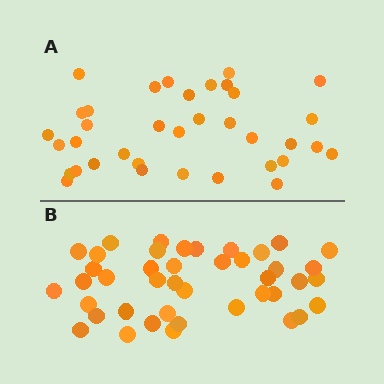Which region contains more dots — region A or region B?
Region B (the bottom region) has more dots.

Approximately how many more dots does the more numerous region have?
Region B has about 6 more dots than region A.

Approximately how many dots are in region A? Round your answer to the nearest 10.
About 40 dots. (The exact count is 36, which rounds to 40.)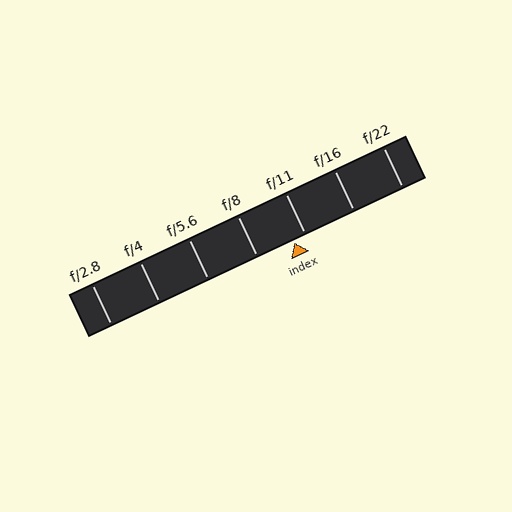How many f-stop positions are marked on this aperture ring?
There are 7 f-stop positions marked.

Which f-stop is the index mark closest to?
The index mark is closest to f/11.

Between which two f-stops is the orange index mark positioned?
The index mark is between f/8 and f/11.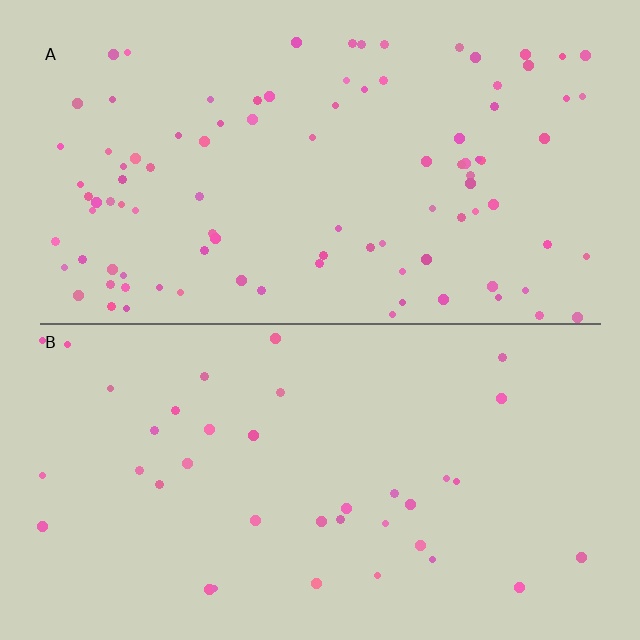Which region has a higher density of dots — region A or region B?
A (the top).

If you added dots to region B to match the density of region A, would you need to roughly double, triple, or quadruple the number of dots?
Approximately triple.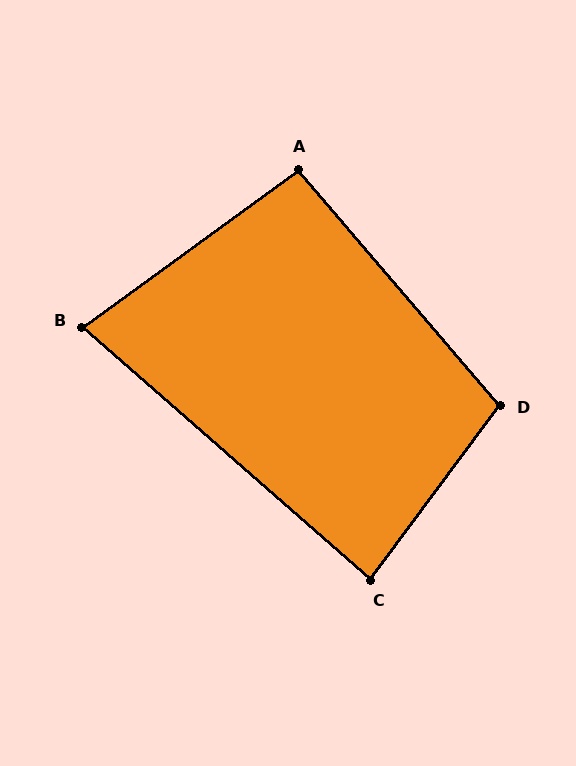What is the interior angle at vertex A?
Approximately 95 degrees (approximately right).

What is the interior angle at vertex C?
Approximately 85 degrees (approximately right).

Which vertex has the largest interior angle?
D, at approximately 103 degrees.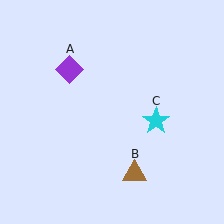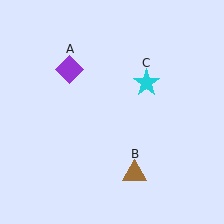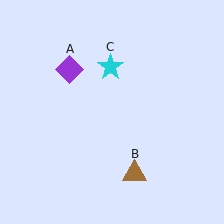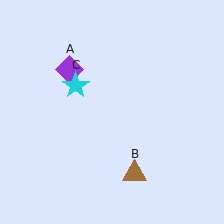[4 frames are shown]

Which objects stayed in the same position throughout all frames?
Purple diamond (object A) and brown triangle (object B) remained stationary.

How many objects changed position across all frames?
1 object changed position: cyan star (object C).